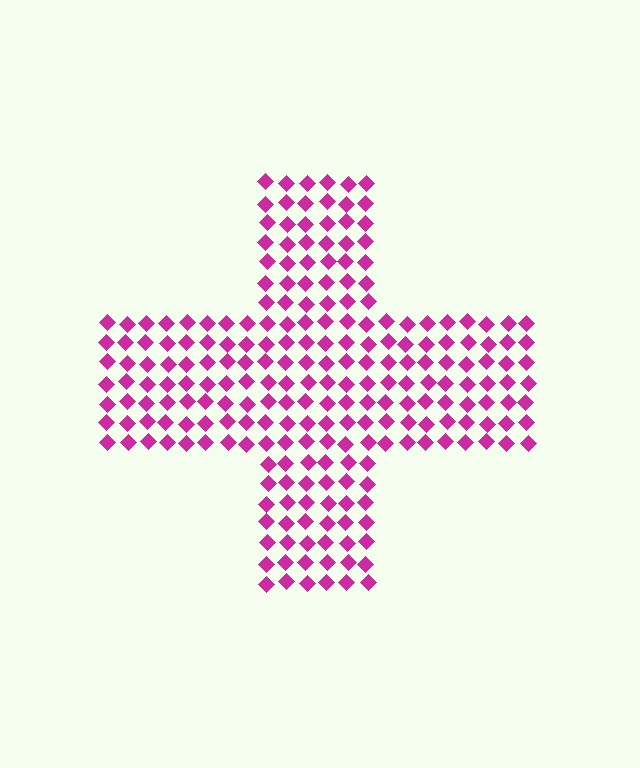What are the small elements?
The small elements are diamonds.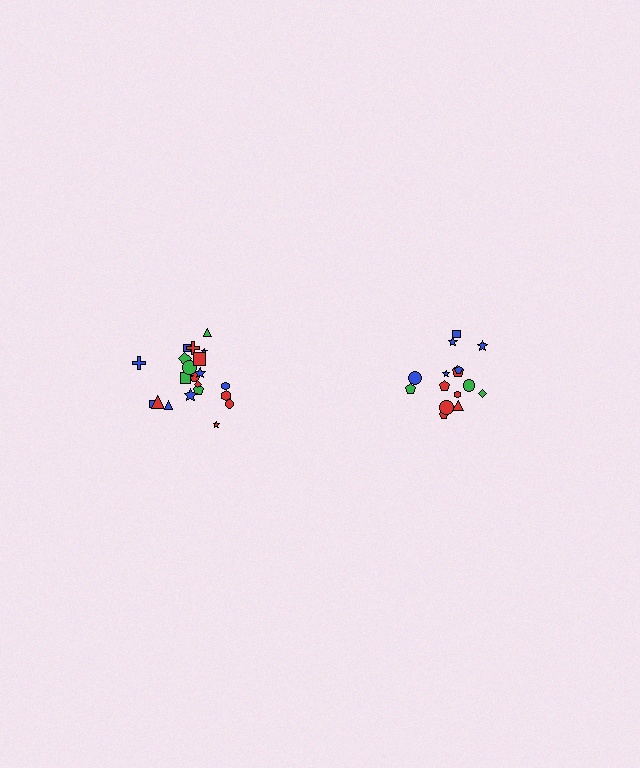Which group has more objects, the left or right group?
The left group.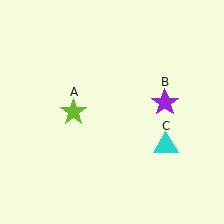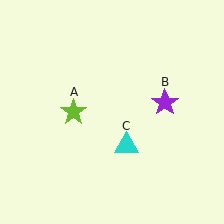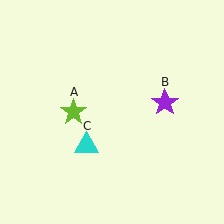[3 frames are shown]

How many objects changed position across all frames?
1 object changed position: cyan triangle (object C).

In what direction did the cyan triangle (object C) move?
The cyan triangle (object C) moved left.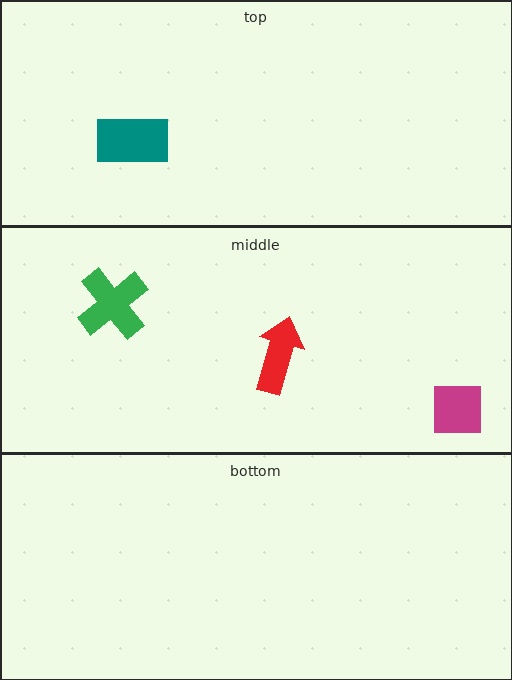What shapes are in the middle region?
The green cross, the red arrow, the magenta square.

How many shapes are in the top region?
1.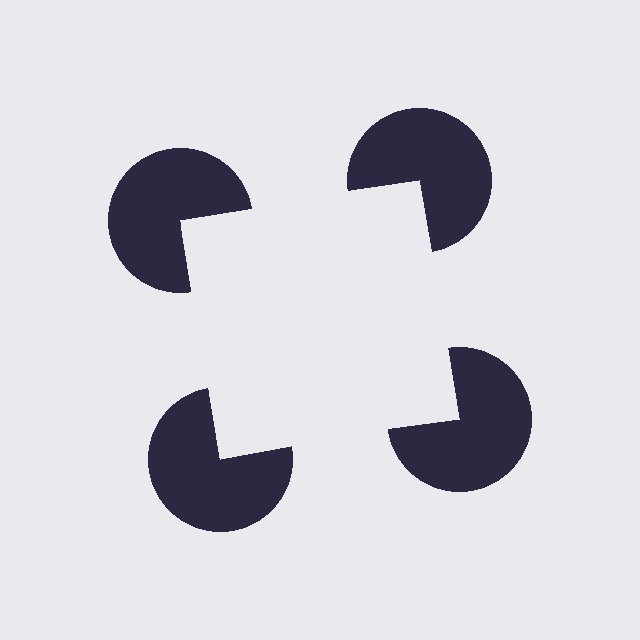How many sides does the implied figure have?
4 sides.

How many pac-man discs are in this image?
There are 4 — one at each vertex of the illusory square.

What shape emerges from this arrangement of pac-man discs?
An illusory square — its edges are inferred from the aligned wedge cuts in the pac-man discs, not physically drawn.